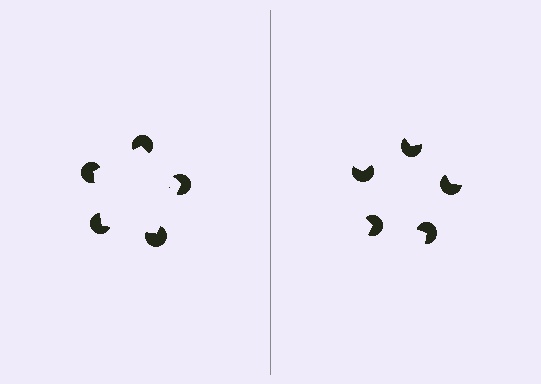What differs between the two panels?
The pac-man discs are positioned identically on both sides; only the wedge orientations differ. On the left they align to a pentagon; on the right they are misaligned.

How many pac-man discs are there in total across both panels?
10 — 5 on each side.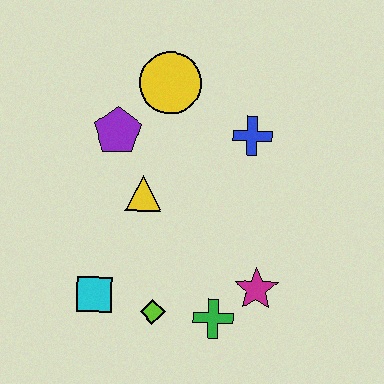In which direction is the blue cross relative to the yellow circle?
The blue cross is to the right of the yellow circle.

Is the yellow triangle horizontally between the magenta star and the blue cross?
No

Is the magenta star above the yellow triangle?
No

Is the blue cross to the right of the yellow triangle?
Yes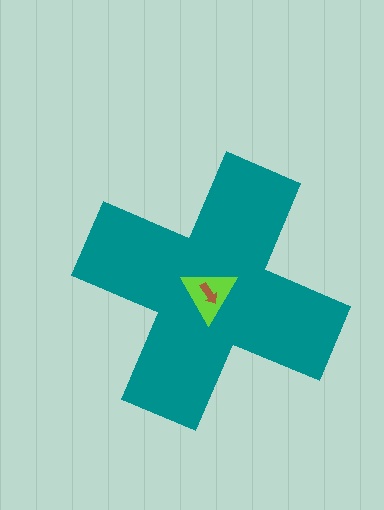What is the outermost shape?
The teal cross.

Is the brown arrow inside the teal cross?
Yes.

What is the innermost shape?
The brown arrow.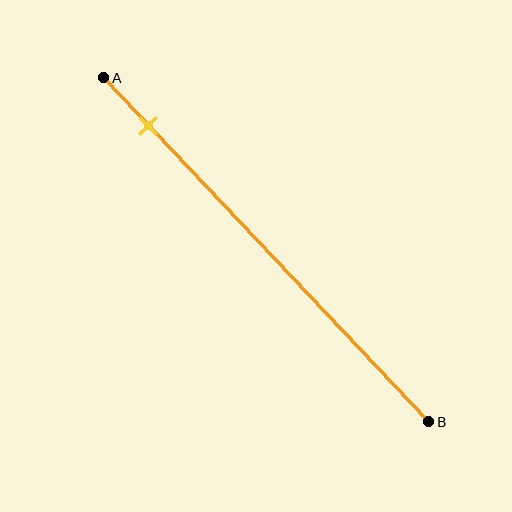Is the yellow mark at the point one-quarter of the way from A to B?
No, the mark is at about 15% from A, not at the 25% one-quarter point.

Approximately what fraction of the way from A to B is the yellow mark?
The yellow mark is approximately 15% of the way from A to B.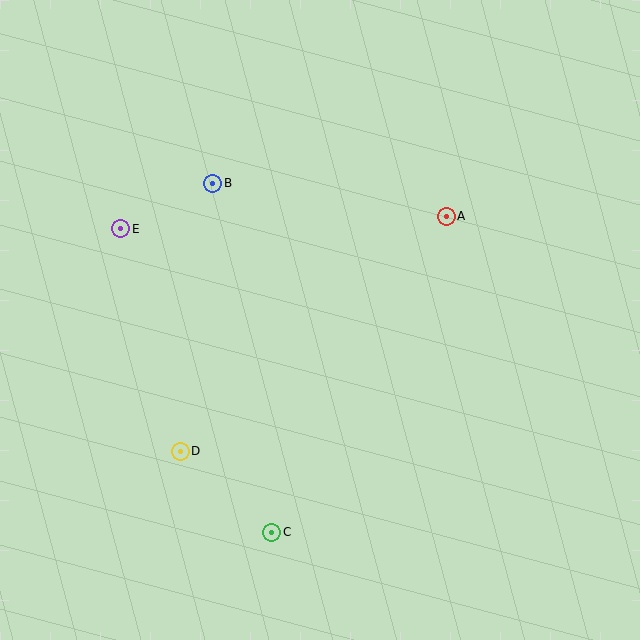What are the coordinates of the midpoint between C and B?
The midpoint between C and B is at (242, 358).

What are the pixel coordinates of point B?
Point B is at (213, 183).